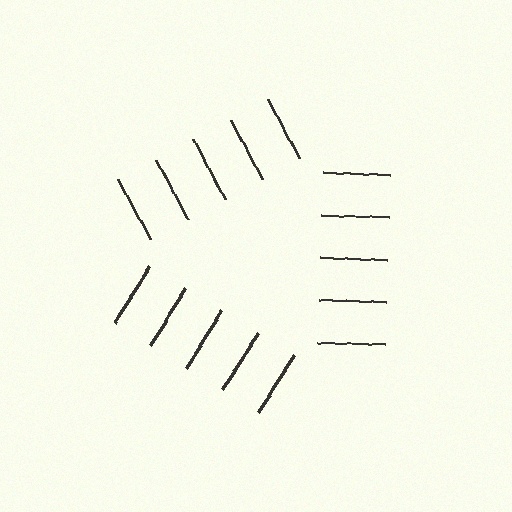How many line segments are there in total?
15 — 5 along each of the 3 edges.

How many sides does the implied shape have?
3 sides — the line-ends trace a triangle.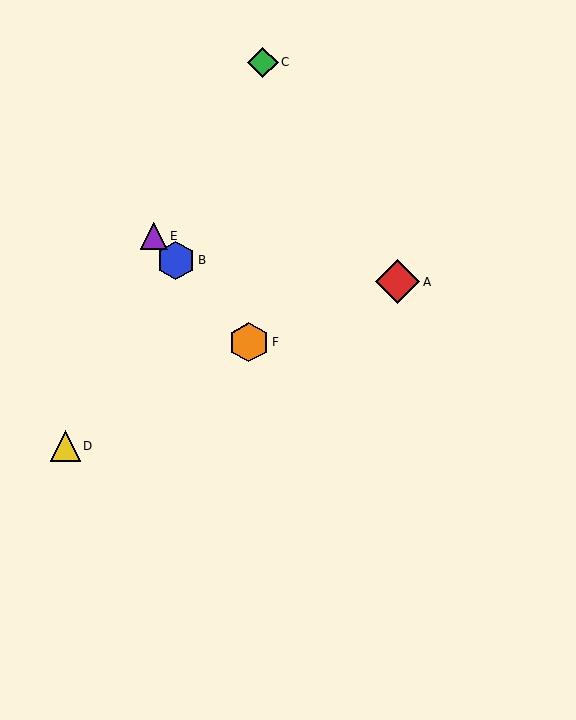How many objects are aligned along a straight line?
3 objects (B, E, F) are aligned along a straight line.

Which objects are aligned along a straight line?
Objects B, E, F are aligned along a straight line.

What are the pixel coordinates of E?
Object E is at (154, 236).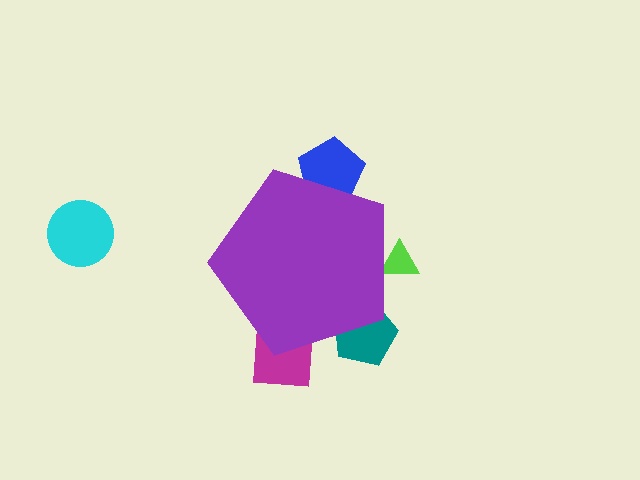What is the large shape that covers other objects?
A purple pentagon.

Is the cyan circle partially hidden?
No, the cyan circle is fully visible.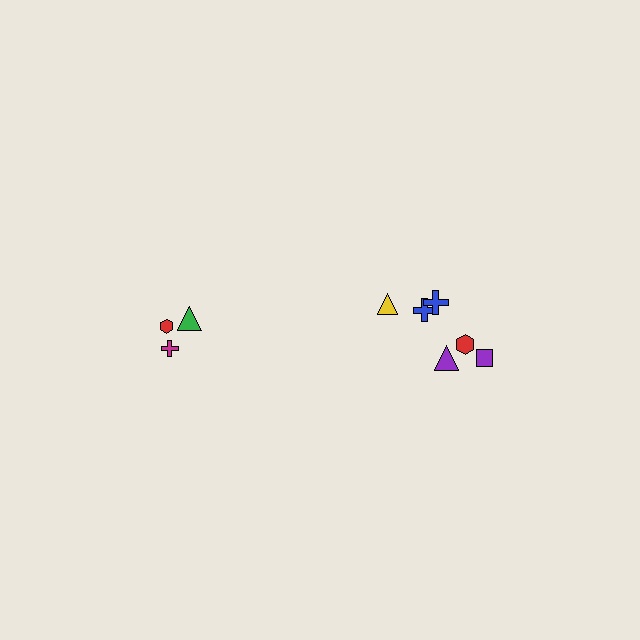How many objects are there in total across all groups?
There are 9 objects.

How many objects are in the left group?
There are 3 objects.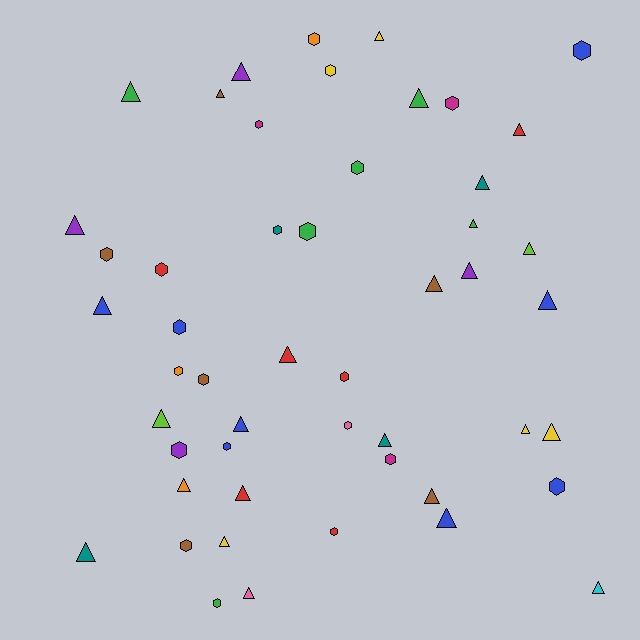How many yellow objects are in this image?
There are 5 yellow objects.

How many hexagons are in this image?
There are 22 hexagons.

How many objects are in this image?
There are 50 objects.